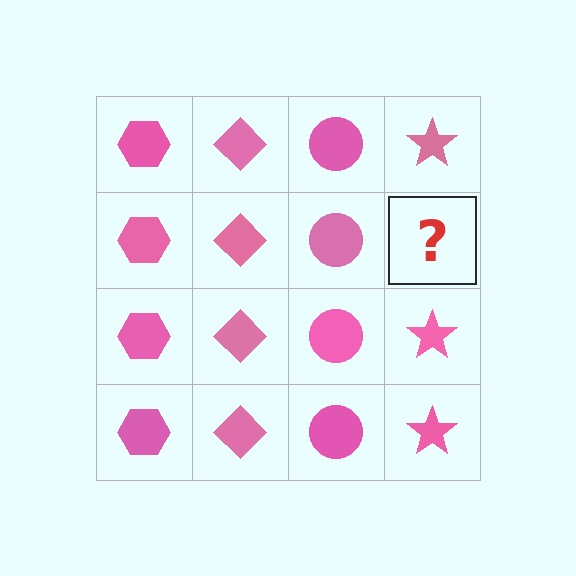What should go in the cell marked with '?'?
The missing cell should contain a pink star.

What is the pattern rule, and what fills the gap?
The rule is that each column has a consistent shape. The gap should be filled with a pink star.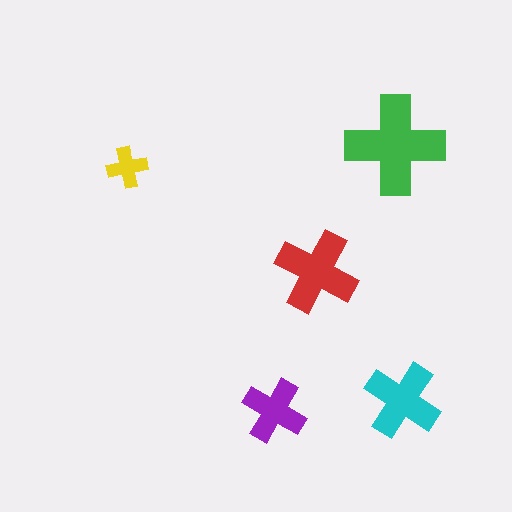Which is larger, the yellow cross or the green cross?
The green one.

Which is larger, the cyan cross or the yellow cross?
The cyan one.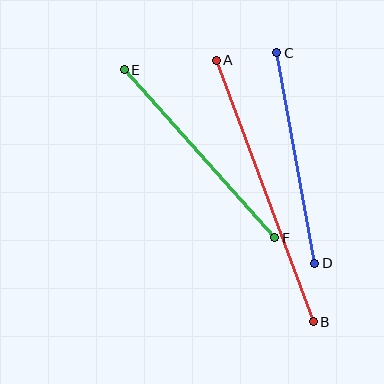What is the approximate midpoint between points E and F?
The midpoint is at approximately (200, 154) pixels.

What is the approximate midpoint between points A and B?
The midpoint is at approximately (265, 191) pixels.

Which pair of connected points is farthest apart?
Points A and B are farthest apart.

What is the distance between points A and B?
The distance is approximately 279 pixels.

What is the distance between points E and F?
The distance is approximately 225 pixels.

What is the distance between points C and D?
The distance is approximately 214 pixels.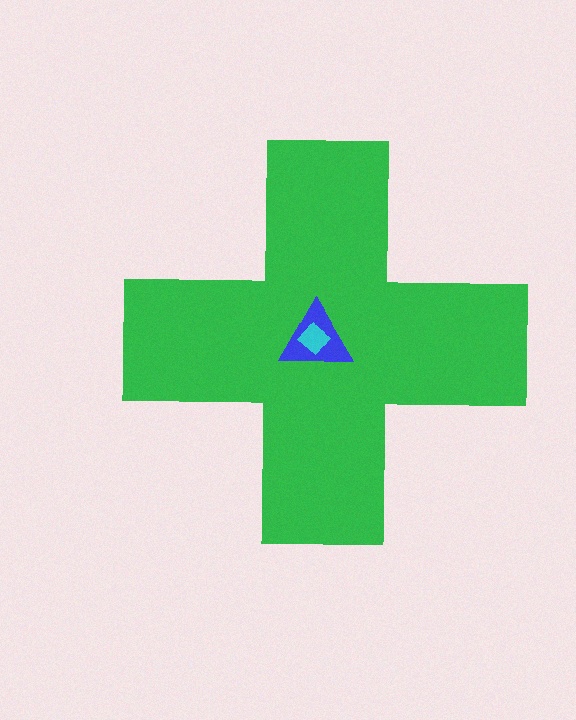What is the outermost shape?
The green cross.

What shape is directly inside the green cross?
The blue triangle.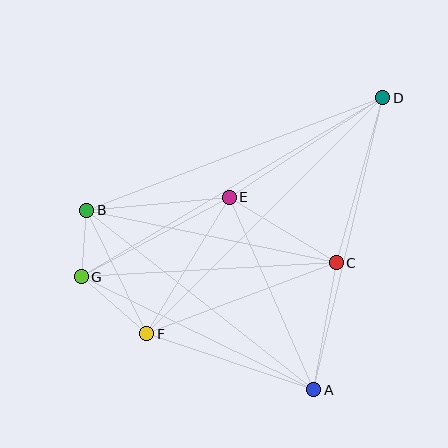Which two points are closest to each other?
Points B and G are closest to each other.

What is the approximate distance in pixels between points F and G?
The distance between F and G is approximately 87 pixels.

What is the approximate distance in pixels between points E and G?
The distance between E and G is approximately 168 pixels.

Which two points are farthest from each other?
Points D and G are farthest from each other.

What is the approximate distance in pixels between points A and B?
The distance between A and B is approximately 289 pixels.